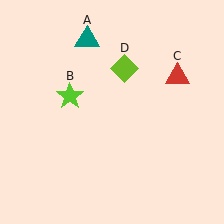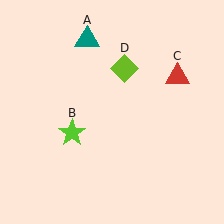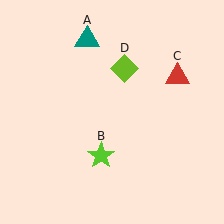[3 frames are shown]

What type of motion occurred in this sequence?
The lime star (object B) rotated counterclockwise around the center of the scene.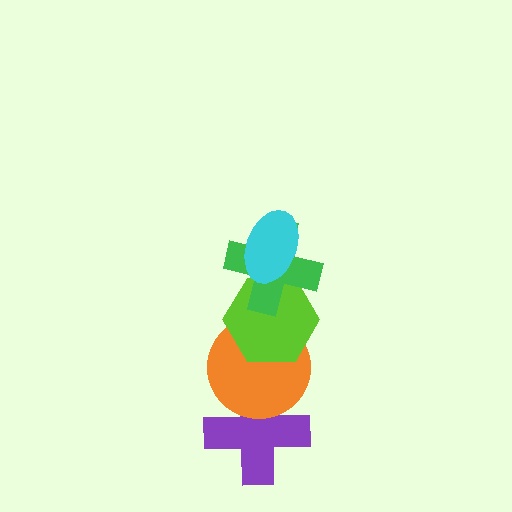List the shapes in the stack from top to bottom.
From top to bottom: the cyan ellipse, the green cross, the lime hexagon, the orange circle, the purple cross.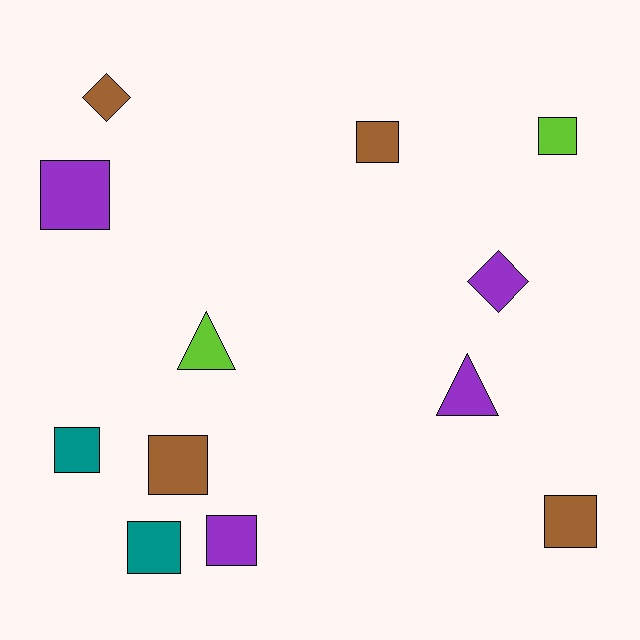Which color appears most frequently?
Brown, with 4 objects.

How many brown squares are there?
There are 3 brown squares.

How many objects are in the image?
There are 12 objects.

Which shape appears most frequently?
Square, with 8 objects.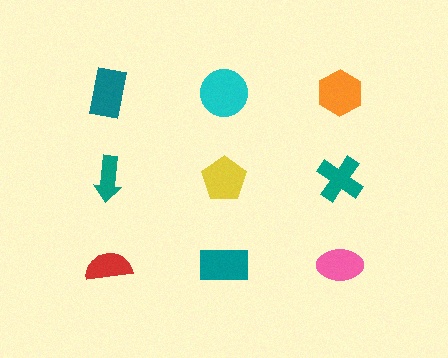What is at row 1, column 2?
A cyan circle.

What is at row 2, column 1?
A teal arrow.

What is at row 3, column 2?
A teal rectangle.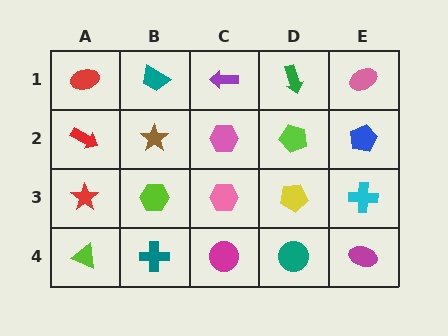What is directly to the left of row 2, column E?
A lime pentagon.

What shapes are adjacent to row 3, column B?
A brown star (row 2, column B), a teal cross (row 4, column B), a red star (row 3, column A), a pink hexagon (row 3, column C).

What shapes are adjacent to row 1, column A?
A red arrow (row 2, column A), a teal trapezoid (row 1, column B).